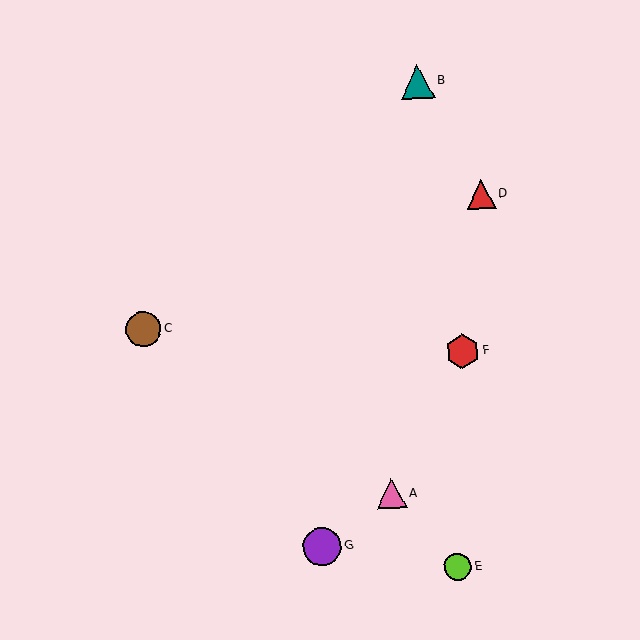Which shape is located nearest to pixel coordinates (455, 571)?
The lime circle (labeled E) at (458, 567) is nearest to that location.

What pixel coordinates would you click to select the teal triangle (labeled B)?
Click at (417, 81) to select the teal triangle B.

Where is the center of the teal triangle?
The center of the teal triangle is at (417, 81).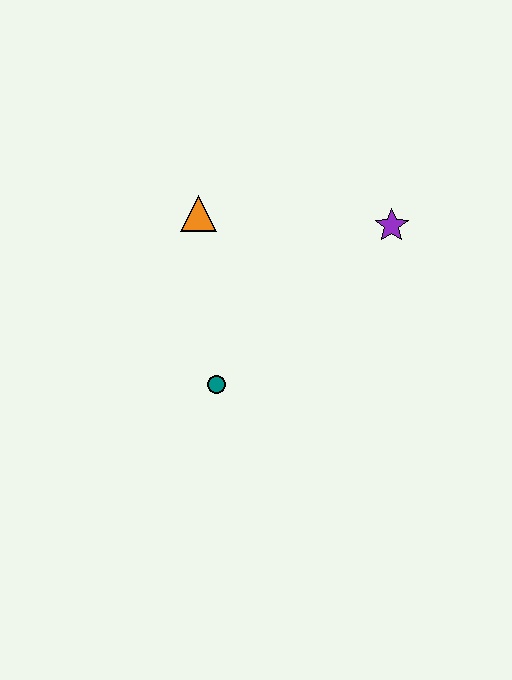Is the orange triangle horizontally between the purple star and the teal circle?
No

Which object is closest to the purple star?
The orange triangle is closest to the purple star.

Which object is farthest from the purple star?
The teal circle is farthest from the purple star.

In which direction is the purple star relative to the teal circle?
The purple star is to the right of the teal circle.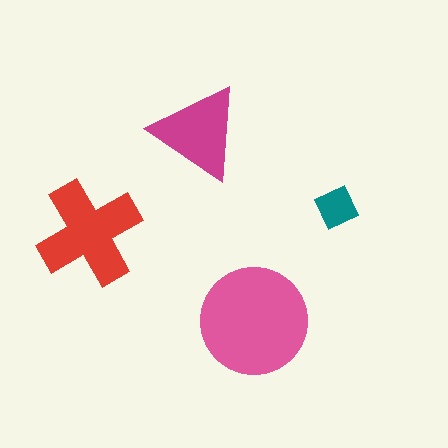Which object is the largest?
The pink circle.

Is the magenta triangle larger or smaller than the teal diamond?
Larger.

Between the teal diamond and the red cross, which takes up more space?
The red cross.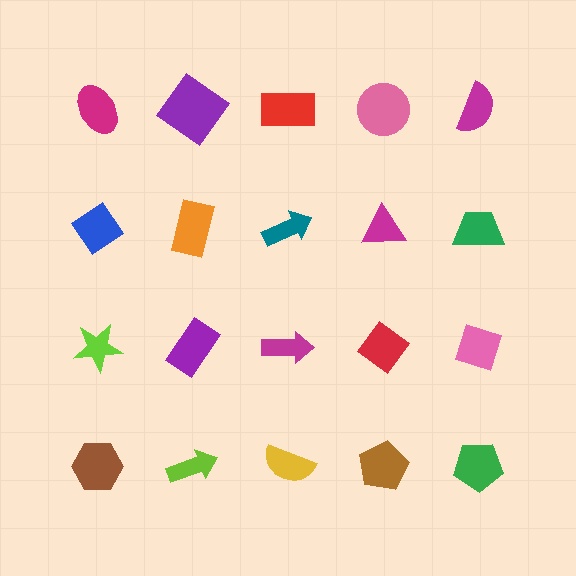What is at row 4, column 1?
A brown hexagon.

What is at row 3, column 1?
A lime star.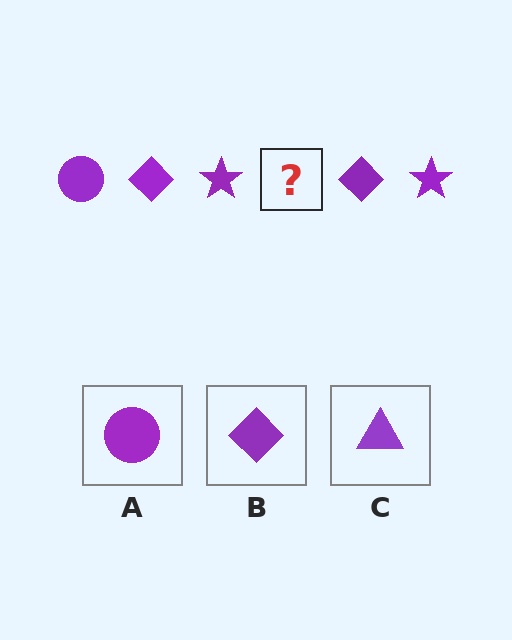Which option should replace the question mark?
Option A.